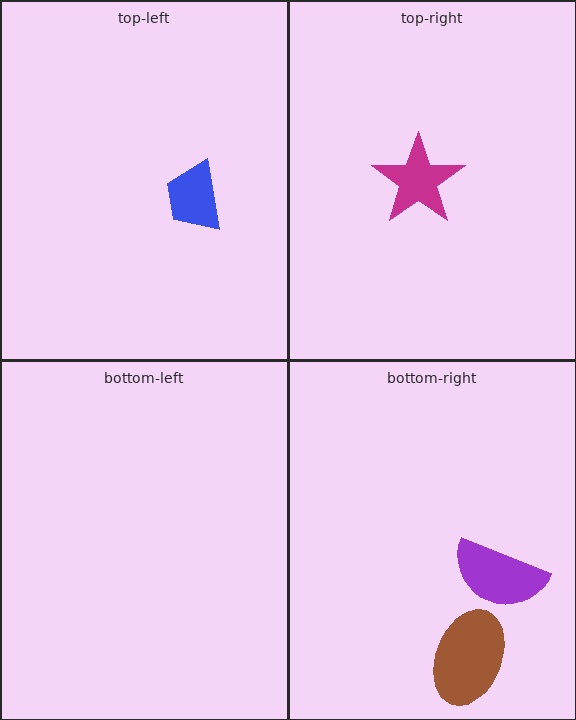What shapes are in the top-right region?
The magenta star.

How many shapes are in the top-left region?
1.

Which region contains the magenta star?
The top-right region.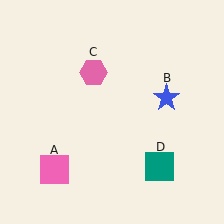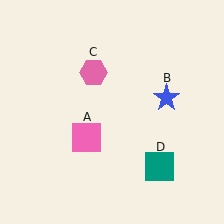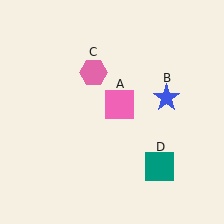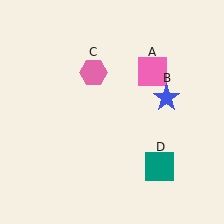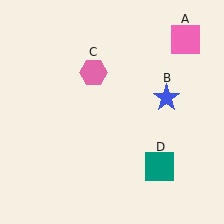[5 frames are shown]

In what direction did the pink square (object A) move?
The pink square (object A) moved up and to the right.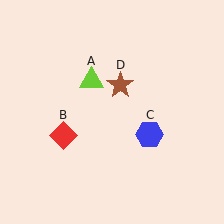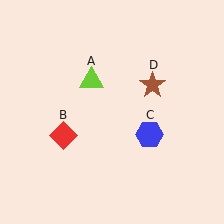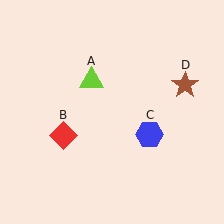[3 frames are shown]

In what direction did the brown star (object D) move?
The brown star (object D) moved right.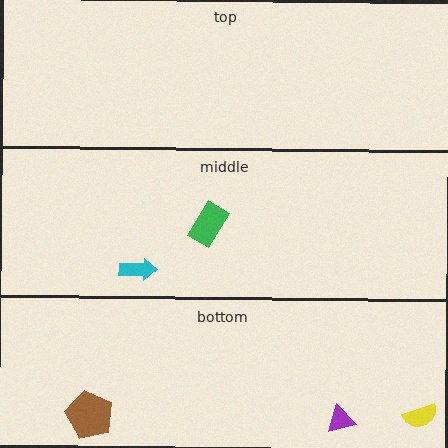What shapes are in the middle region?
The cyan arrow, the green rectangle.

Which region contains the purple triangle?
The bottom region.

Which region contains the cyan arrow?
The middle region.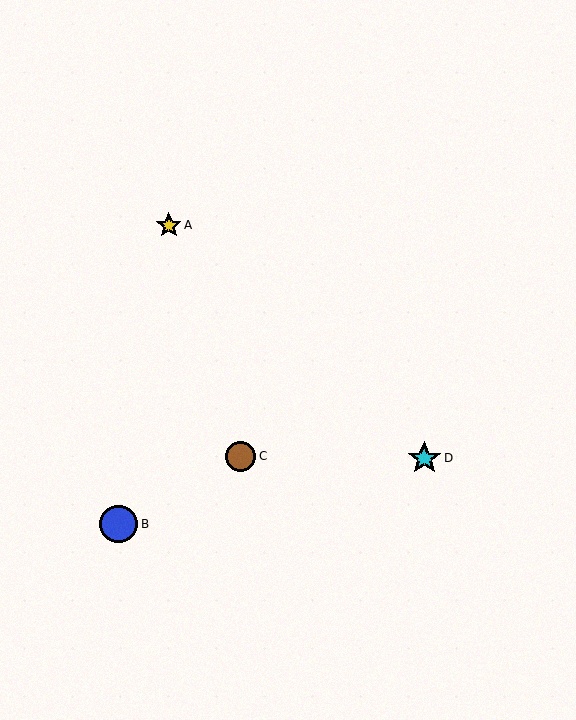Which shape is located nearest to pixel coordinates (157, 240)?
The yellow star (labeled A) at (169, 225) is nearest to that location.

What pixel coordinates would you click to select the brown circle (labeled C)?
Click at (240, 456) to select the brown circle C.